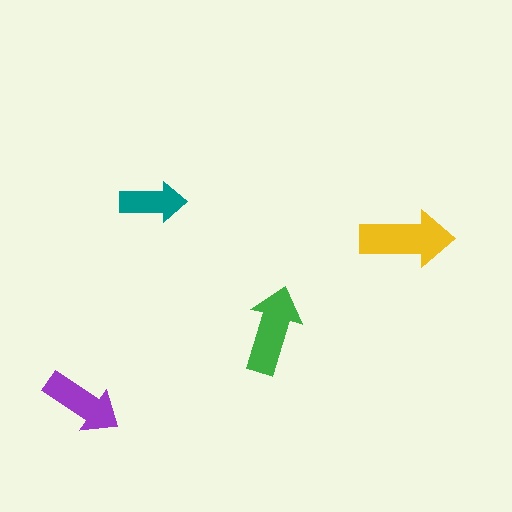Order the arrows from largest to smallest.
the yellow one, the green one, the purple one, the teal one.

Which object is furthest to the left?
The purple arrow is leftmost.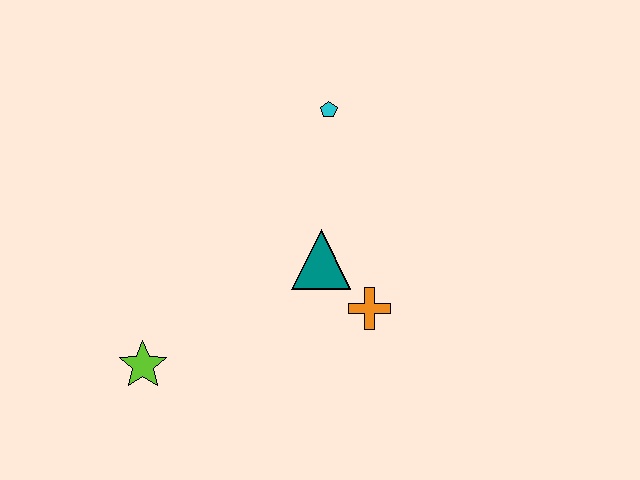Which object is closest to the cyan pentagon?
The teal triangle is closest to the cyan pentagon.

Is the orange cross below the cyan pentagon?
Yes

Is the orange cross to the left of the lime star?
No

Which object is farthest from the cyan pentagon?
The lime star is farthest from the cyan pentagon.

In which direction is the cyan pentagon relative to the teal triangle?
The cyan pentagon is above the teal triangle.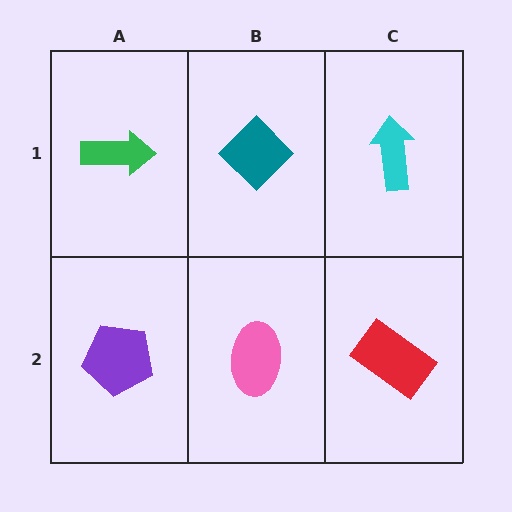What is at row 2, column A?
A purple pentagon.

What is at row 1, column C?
A cyan arrow.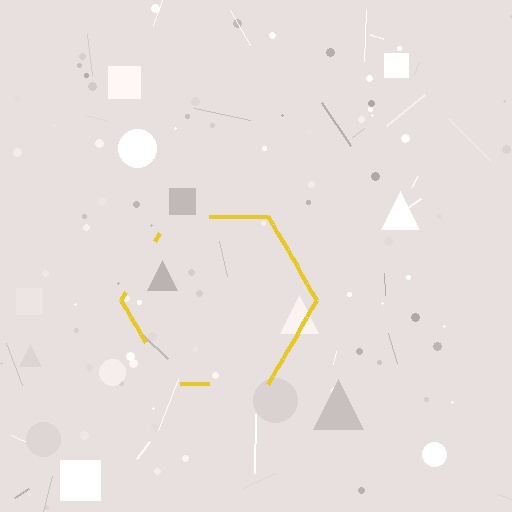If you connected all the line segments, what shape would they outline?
They would outline a hexagon.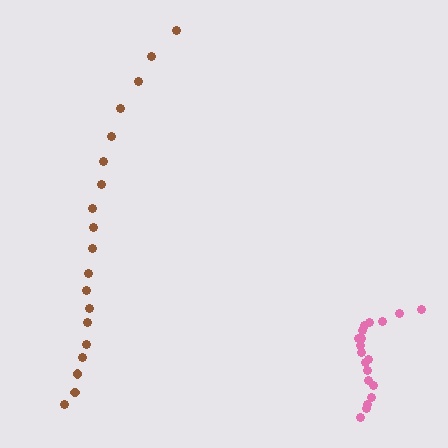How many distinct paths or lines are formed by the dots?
There are 2 distinct paths.